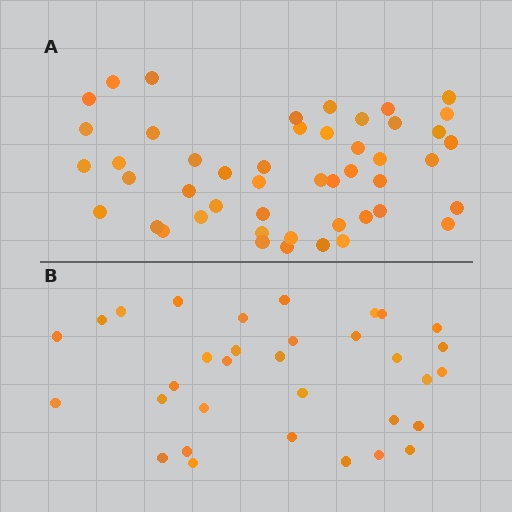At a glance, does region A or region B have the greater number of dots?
Region A (the top region) has more dots.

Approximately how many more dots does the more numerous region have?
Region A has approximately 15 more dots than region B.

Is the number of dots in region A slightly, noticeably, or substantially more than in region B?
Region A has substantially more. The ratio is roughly 1.5 to 1.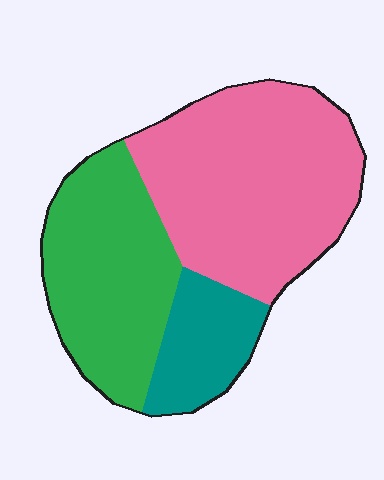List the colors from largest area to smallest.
From largest to smallest: pink, green, teal.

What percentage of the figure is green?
Green covers roughly 35% of the figure.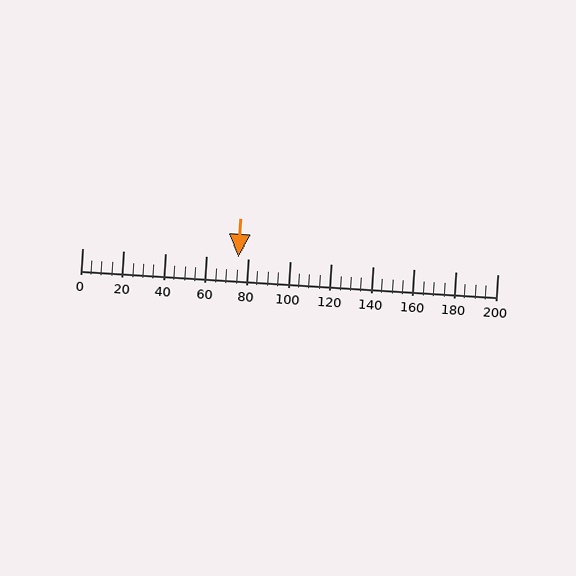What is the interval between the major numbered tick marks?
The major tick marks are spaced 20 units apart.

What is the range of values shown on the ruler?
The ruler shows values from 0 to 200.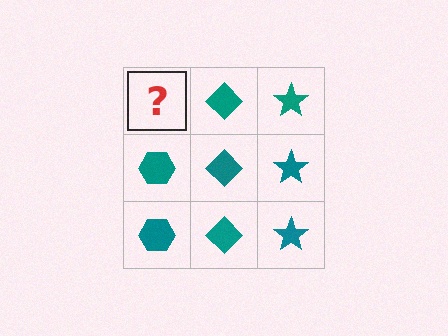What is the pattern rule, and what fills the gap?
The rule is that each column has a consistent shape. The gap should be filled with a teal hexagon.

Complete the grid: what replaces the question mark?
The question mark should be replaced with a teal hexagon.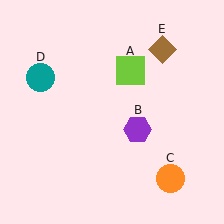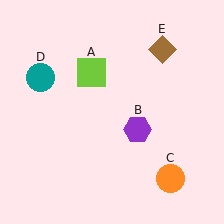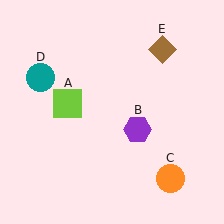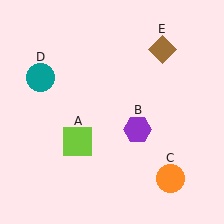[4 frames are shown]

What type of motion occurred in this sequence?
The lime square (object A) rotated counterclockwise around the center of the scene.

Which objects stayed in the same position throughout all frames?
Purple hexagon (object B) and orange circle (object C) and teal circle (object D) and brown diamond (object E) remained stationary.